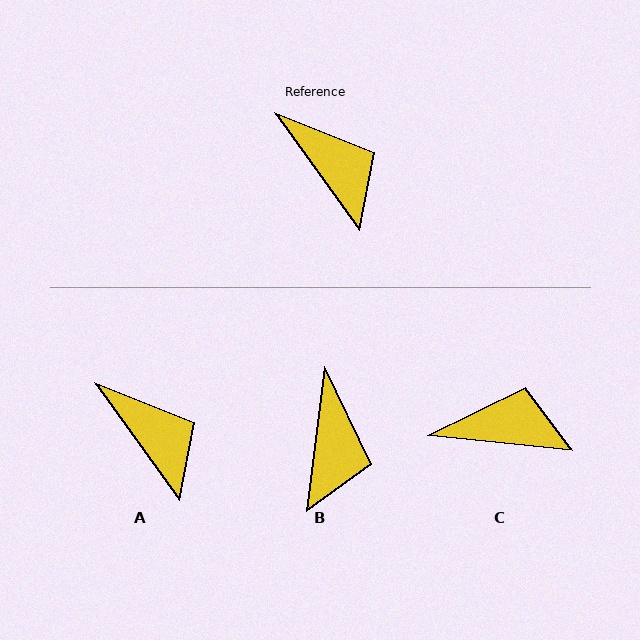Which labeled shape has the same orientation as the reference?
A.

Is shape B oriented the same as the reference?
No, it is off by about 43 degrees.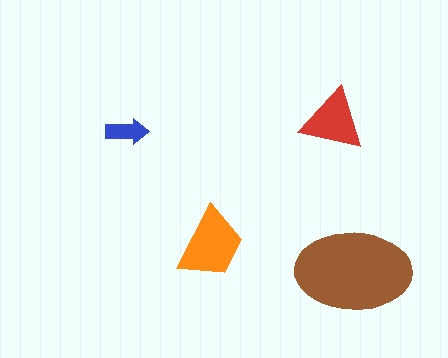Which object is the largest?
The brown ellipse.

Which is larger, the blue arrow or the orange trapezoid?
The orange trapezoid.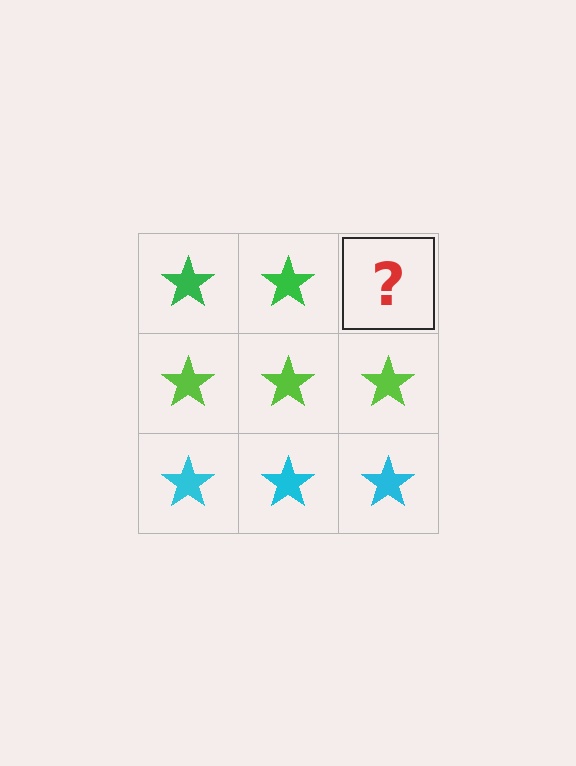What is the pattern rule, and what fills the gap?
The rule is that each row has a consistent color. The gap should be filled with a green star.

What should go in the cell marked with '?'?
The missing cell should contain a green star.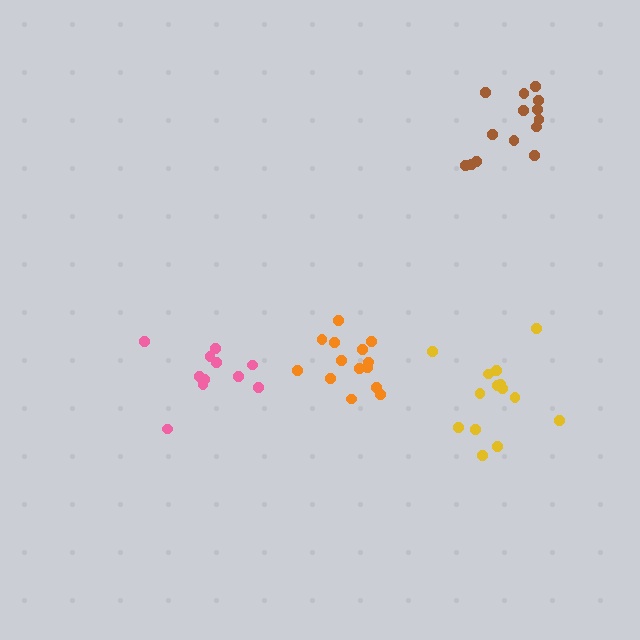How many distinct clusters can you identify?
There are 4 distinct clusters.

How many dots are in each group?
Group 1: 14 dots, Group 2: 14 dots, Group 3: 11 dots, Group 4: 14 dots (53 total).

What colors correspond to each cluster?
The clusters are colored: orange, yellow, pink, brown.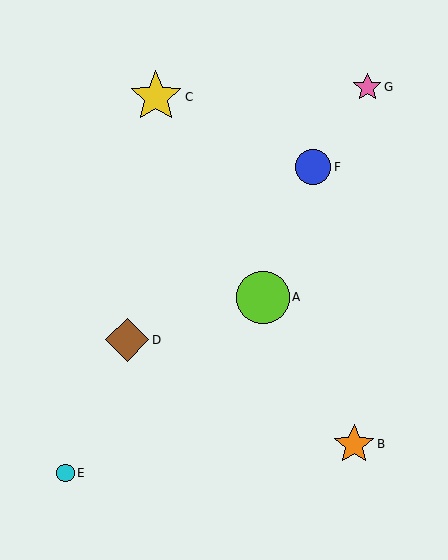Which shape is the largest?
The lime circle (labeled A) is the largest.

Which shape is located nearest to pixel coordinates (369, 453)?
The orange star (labeled B) at (354, 444) is nearest to that location.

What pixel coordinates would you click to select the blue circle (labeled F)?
Click at (313, 167) to select the blue circle F.